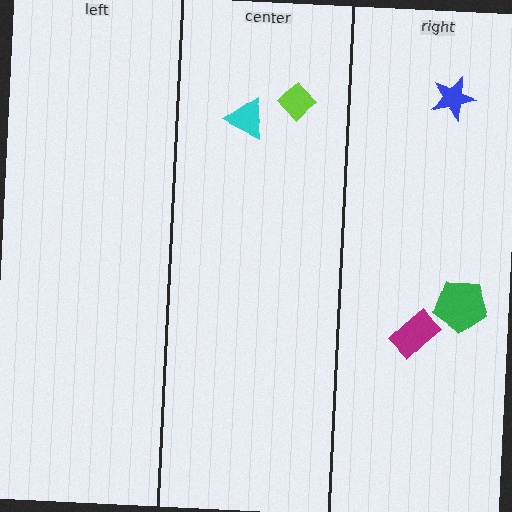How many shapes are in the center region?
2.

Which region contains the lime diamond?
The center region.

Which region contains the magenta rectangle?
The right region.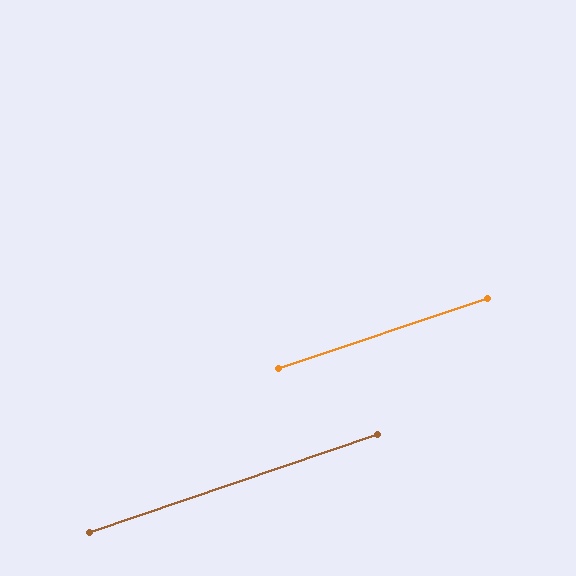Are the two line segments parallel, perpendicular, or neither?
Parallel — their directions differ by only 0.5°.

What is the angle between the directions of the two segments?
Approximately 0 degrees.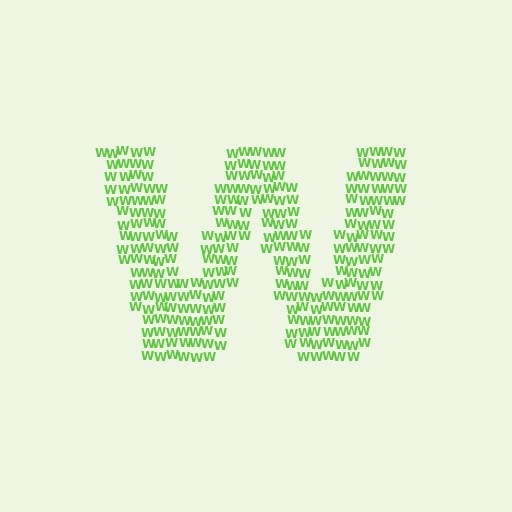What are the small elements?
The small elements are letter W's.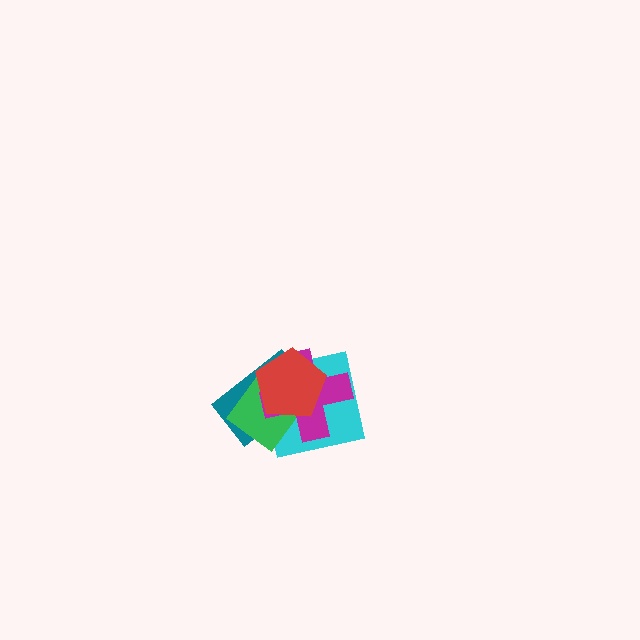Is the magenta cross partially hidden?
Yes, it is partially covered by another shape.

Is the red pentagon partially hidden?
No, no other shape covers it.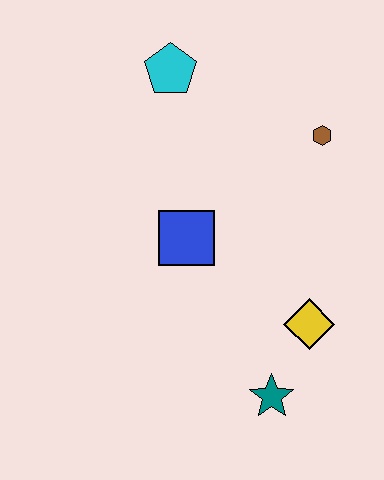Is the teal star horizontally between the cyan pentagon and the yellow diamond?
Yes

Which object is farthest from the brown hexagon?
The teal star is farthest from the brown hexagon.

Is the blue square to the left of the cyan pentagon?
No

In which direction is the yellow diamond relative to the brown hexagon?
The yellow diamond is below the brown hexagon.